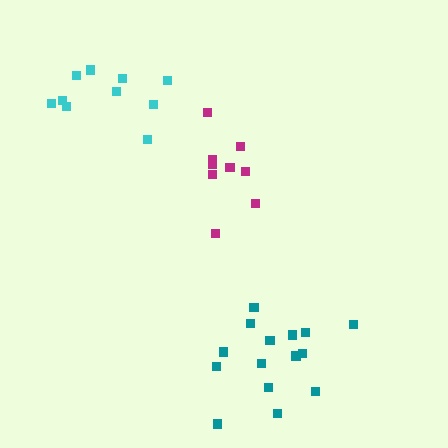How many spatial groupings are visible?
There are 3 spatial groupings.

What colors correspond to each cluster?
The clusters are colored: magenta, cyan, teal.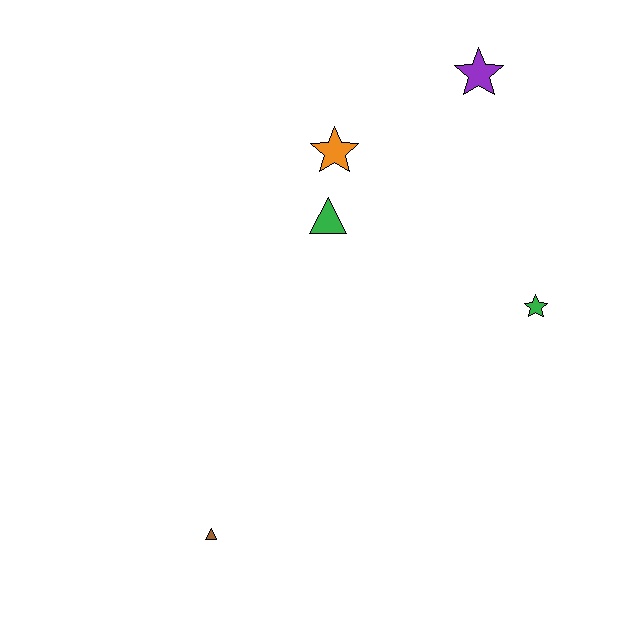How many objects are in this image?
There are 5 objects.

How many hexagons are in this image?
There are no hexagons.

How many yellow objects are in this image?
There are no yellow objects.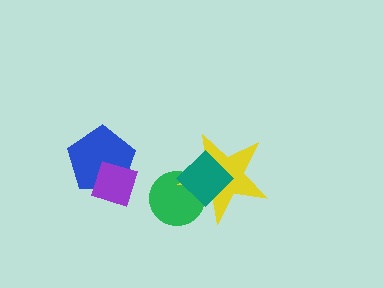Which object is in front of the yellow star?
The teal diamond is in front of the yellow star.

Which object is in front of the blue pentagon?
The purple diamond is in front of the blue pentagon.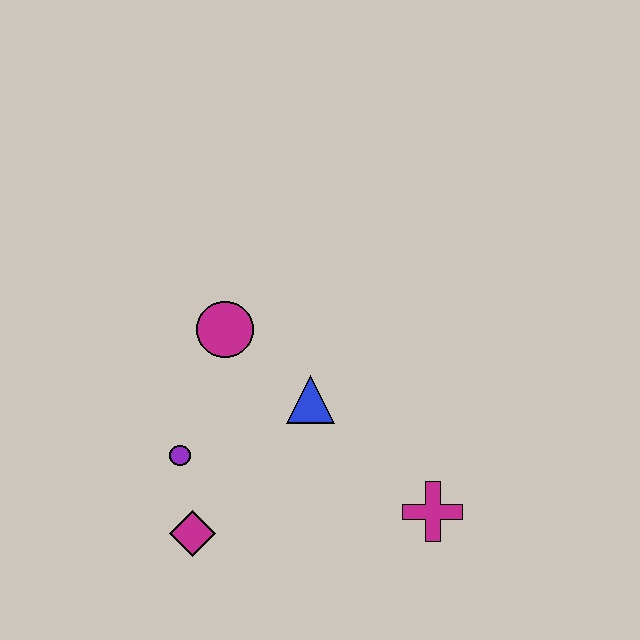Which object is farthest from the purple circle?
The magenta cross is farthest from the purple circle.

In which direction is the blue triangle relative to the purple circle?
The blue triangle is to the right of the purple circle.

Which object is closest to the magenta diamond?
The purple circle is closest to the magenta diamond.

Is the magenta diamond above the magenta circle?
No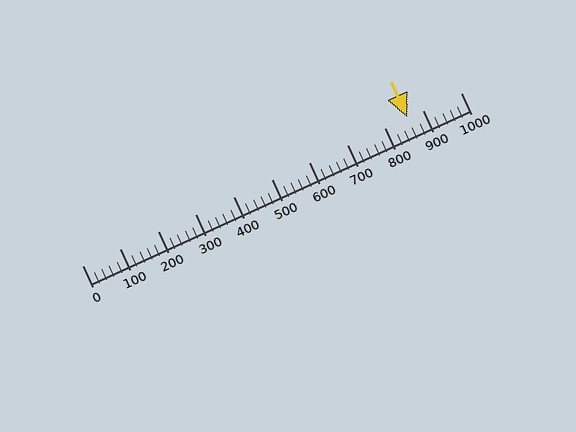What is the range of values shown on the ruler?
The ruler shows values from 0 to 1000.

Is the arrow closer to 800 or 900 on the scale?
The arrow is closer to 900.